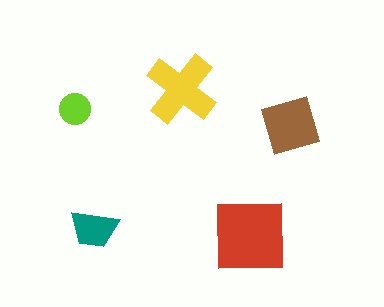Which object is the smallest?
The lime circle.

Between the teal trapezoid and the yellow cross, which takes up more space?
The yellow cross.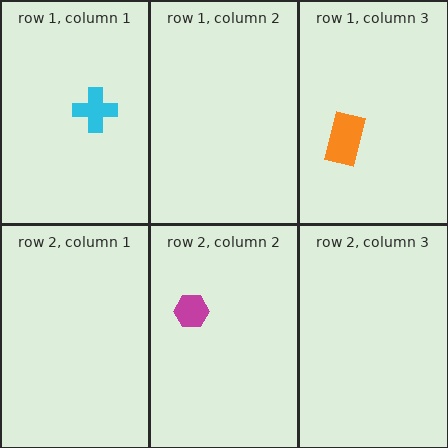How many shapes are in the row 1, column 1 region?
1.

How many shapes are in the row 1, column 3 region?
1.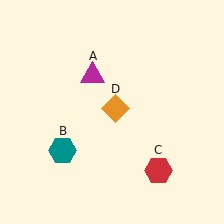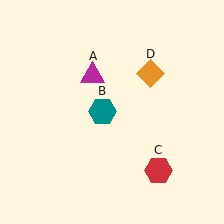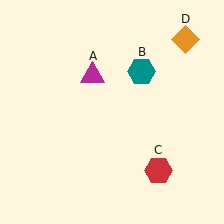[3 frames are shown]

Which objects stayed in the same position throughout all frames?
Magenta triangle (object A) and red hexagon (object C) remained stationary.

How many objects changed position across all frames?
2 objects changed position: teal hexagon (object B), orange diamond (object D).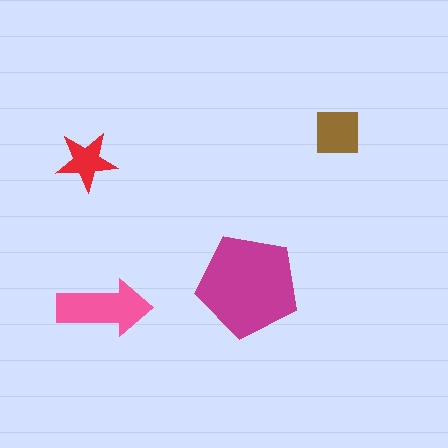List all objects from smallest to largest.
The red star, the brown square, the pink arrow, the magenta pentagon.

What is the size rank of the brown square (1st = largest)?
3rd.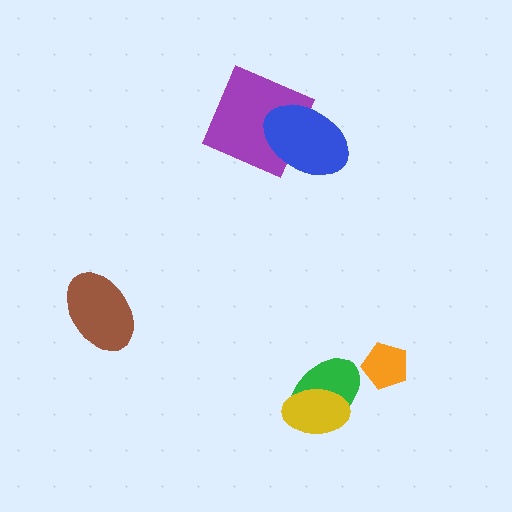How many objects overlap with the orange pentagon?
0 objects overlap with the orange pentagon.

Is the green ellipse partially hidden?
Yes, it is partially covered by another shape.